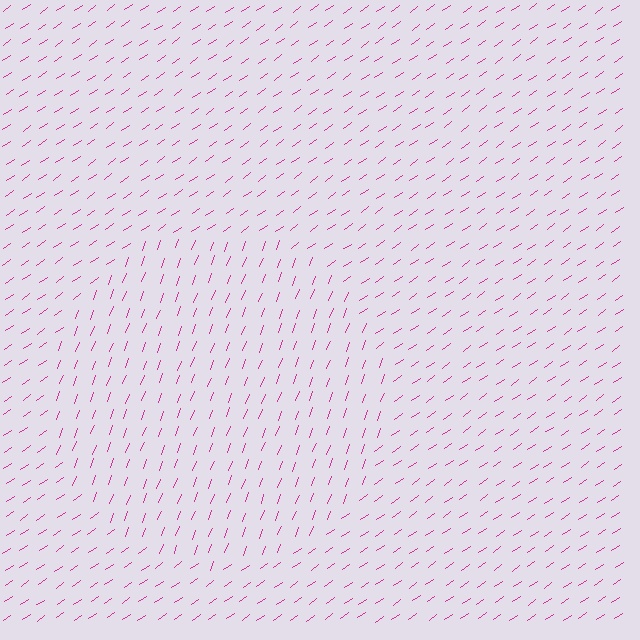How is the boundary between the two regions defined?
The boundary is defined purely by a change in line orientation (approximately 34 degrees difference). All lines are the same color and thickness.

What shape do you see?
I see a circle.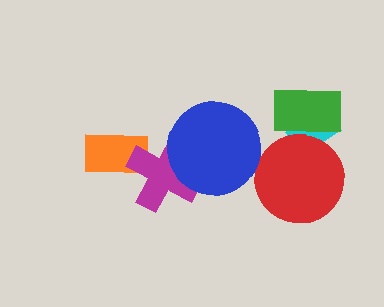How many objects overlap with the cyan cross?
2 objects overlap with the cyan cross.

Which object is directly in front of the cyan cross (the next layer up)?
The green rectangle is directly in front of the cyan cross.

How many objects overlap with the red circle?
2 objects overlap with the red circle.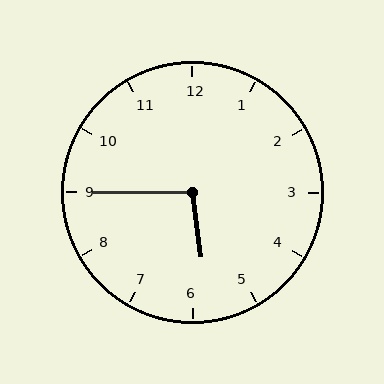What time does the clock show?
5:45.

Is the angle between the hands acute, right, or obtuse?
It is obtuse.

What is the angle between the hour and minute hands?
Approximately 98 degrees.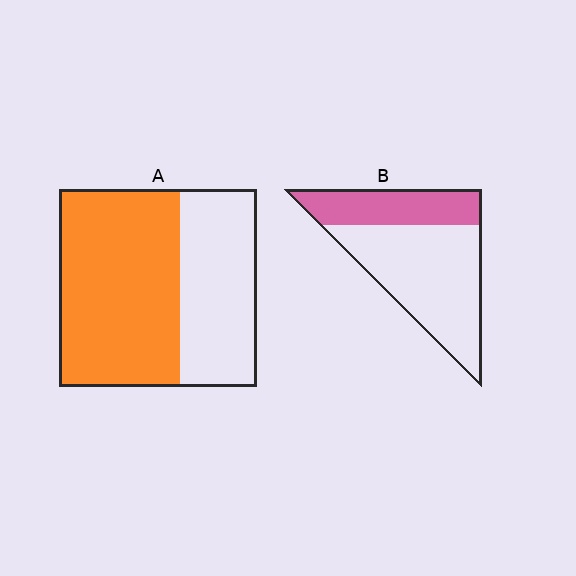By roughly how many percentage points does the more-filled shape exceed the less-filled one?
By roughly 30 percentage points (A over B).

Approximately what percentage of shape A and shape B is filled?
A is approximately 60% and B is approximately 35%.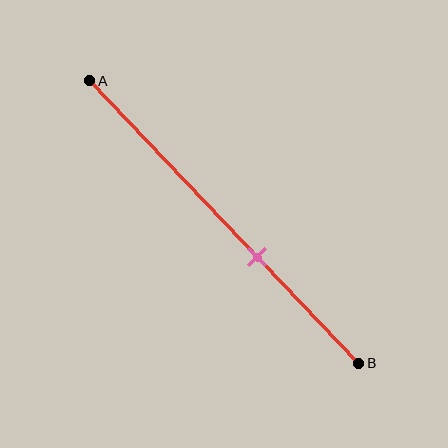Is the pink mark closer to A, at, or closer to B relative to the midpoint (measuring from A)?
The pink mark is closer to point B than the midpoint of segment AB.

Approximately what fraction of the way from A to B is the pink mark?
The pink mark is approximately 65% of the way from A to B.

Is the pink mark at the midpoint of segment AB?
No, the mark is at about 65% from A, not at the 50% midpoint.